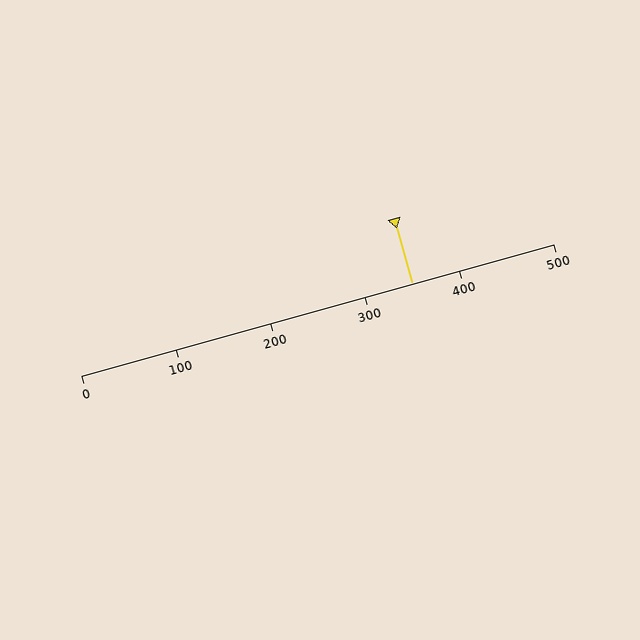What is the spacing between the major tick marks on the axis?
The major ticks are spaced 100 apart.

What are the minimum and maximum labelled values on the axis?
The axis runs from 0 to 500.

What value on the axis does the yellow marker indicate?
The marker indicates approximately 350.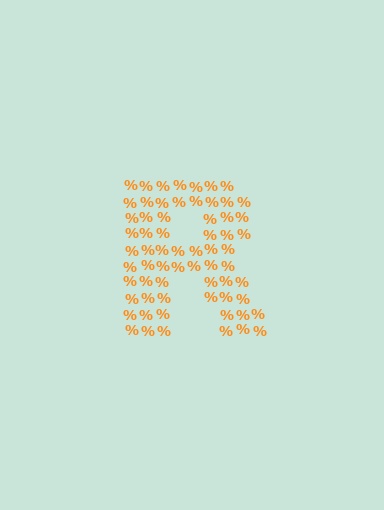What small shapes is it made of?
It is made of small percent signs.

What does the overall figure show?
The overall figure shows the letter R.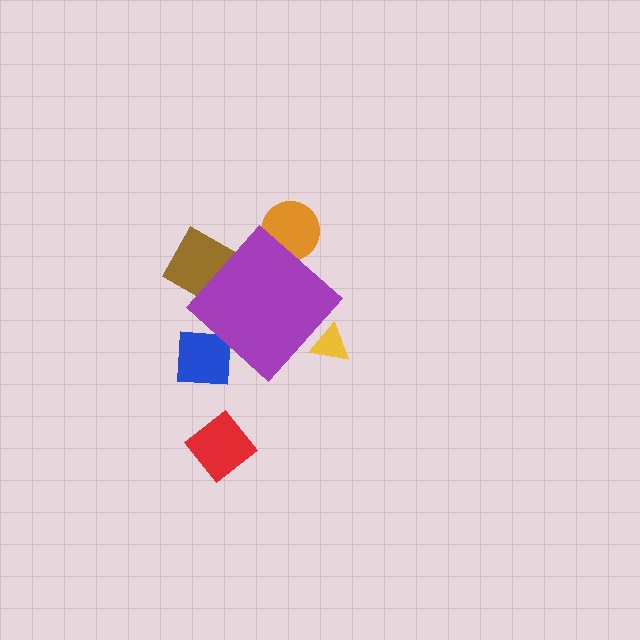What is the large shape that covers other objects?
A purple diamond.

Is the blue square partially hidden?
Yes, the blue square is partially hidden behind the purple diamond.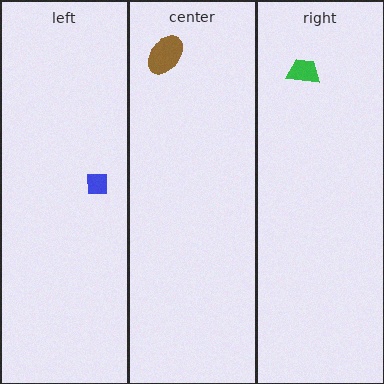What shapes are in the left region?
The blue square.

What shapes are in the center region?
The brown ellipse.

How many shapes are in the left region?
1.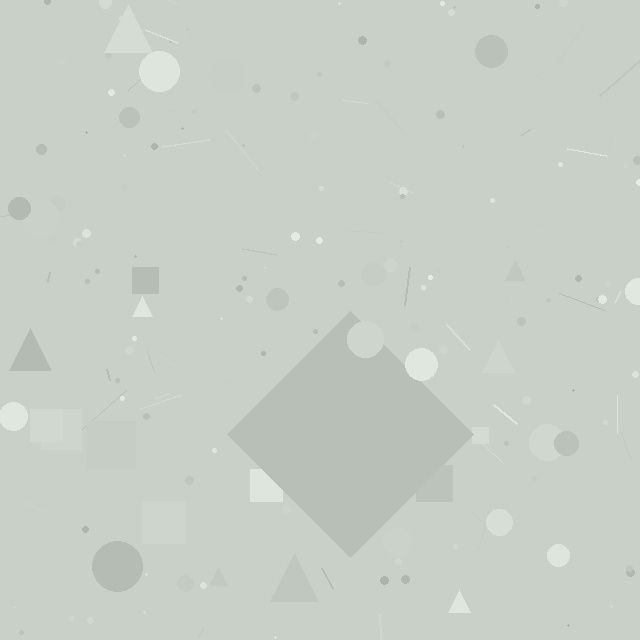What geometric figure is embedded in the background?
A diamond is embedded in the background.